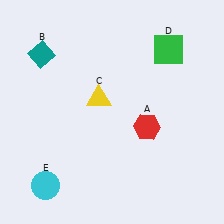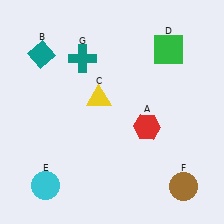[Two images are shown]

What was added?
A brown circle (F), a teal cross (G) were added in Image 2.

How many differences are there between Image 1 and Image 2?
There are 2 differences between the two images.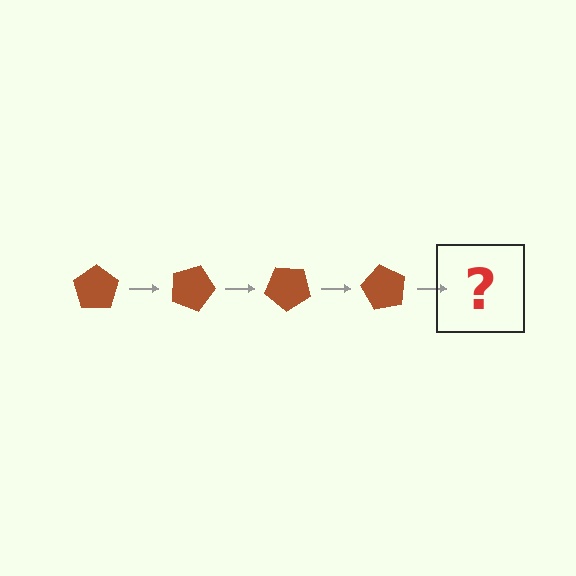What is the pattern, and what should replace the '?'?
The pattern is that the pentagon rotates 20 degrees each step. The '?' should be a brown pentagon rotated 80 degrees.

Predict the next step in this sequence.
The next step is a brown pentagon rotated 80 degrees.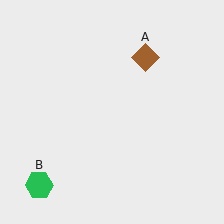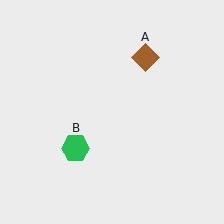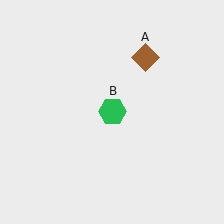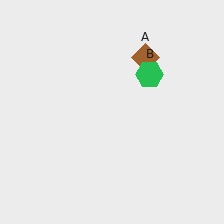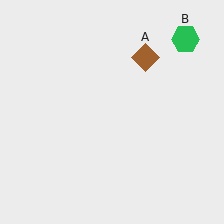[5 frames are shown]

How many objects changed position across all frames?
1 object changed position: green hexagon (object B).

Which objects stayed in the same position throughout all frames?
Brown diamond (object A) remained stationary.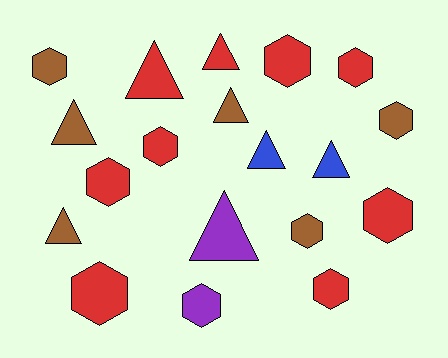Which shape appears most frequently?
Hexagon, with 11 objects.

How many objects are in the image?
There are 19 objects.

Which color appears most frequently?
Red, with 9 objects.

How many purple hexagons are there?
There is 1 purple hexagon.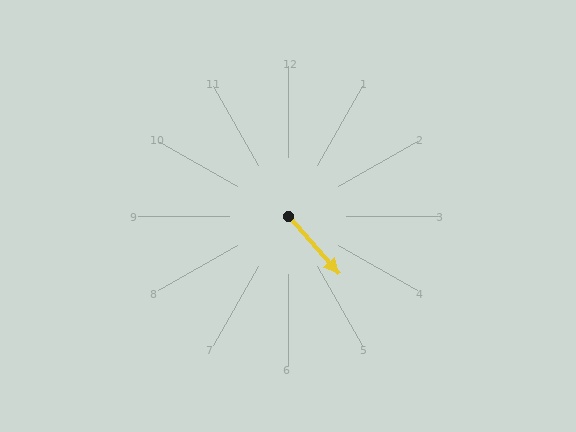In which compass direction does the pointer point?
Southeast.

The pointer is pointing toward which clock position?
Roughly 5 o'clock.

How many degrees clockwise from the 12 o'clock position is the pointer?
Approximately 139 degrees.